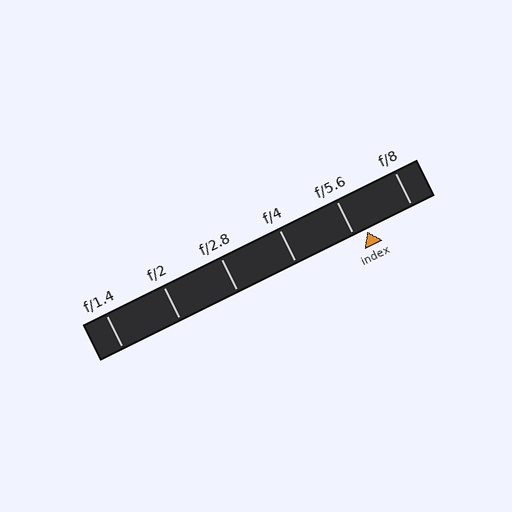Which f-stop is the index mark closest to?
The index mark is closest to f/5.6.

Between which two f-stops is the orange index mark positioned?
The index mark is between f/5.6 and f/8.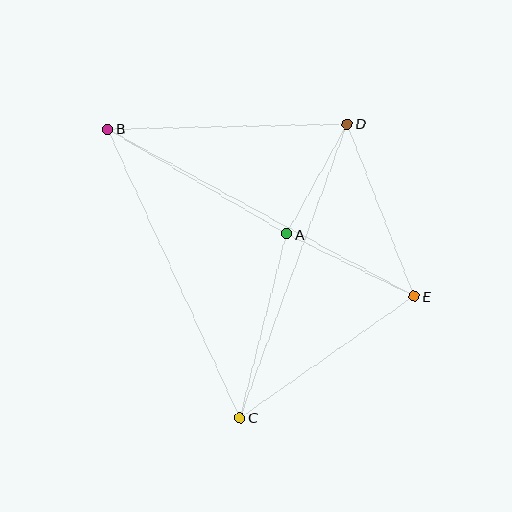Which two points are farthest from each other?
Points B and E are farthest from each other.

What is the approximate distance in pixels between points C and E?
The distance between C and E is approximately 213 pixels.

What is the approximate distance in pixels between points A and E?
The distance between A and E is approximately 142 pixels.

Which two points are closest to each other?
Points A and D are closest to each other.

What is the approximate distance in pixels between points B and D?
The distance between B and D is approximately 239 pixels.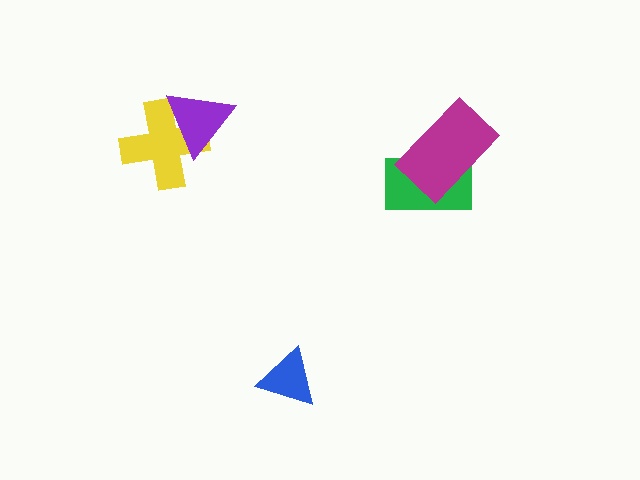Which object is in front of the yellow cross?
The purple triangle is in front of the yellow cross.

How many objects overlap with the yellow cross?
1 object overlaps with the yellow cross.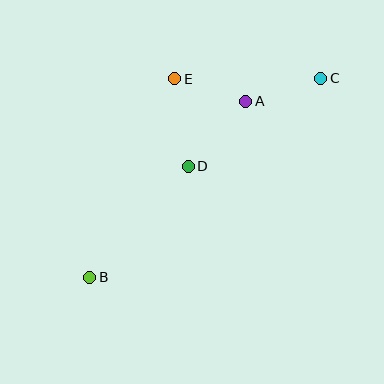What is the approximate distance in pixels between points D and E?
The distance between D and E is approximately 88 pixels.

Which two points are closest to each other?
Points A and E are closest to each other.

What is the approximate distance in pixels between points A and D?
The distance between A and D is approximately 86 pixels.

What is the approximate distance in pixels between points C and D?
The distance between C and D is approximately 159 pixels.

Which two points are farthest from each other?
Points B and C are farthest from each other.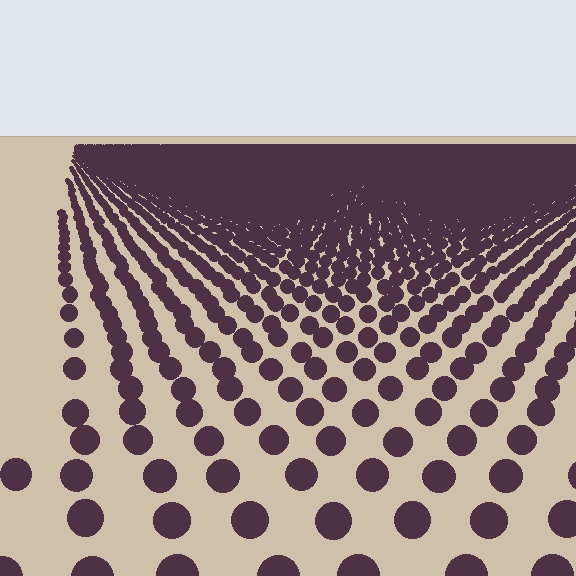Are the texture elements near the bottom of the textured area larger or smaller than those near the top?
Larger. Near the bottom, elements are closer to the viewer and appear at a bigger on-screen size.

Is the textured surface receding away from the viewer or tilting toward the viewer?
The surface is receding away from the viewer. Texture elements get smaller and denser toward the top.